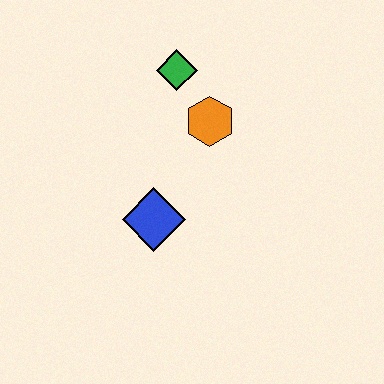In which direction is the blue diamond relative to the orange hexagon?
The blue diamond is below the orange hexagon.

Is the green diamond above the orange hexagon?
Yes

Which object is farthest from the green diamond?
The blue diamond is farthest from the green diamond.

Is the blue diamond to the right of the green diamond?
No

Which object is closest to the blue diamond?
The orange hexagon is closest to the blue diamond.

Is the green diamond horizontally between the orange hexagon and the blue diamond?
Yes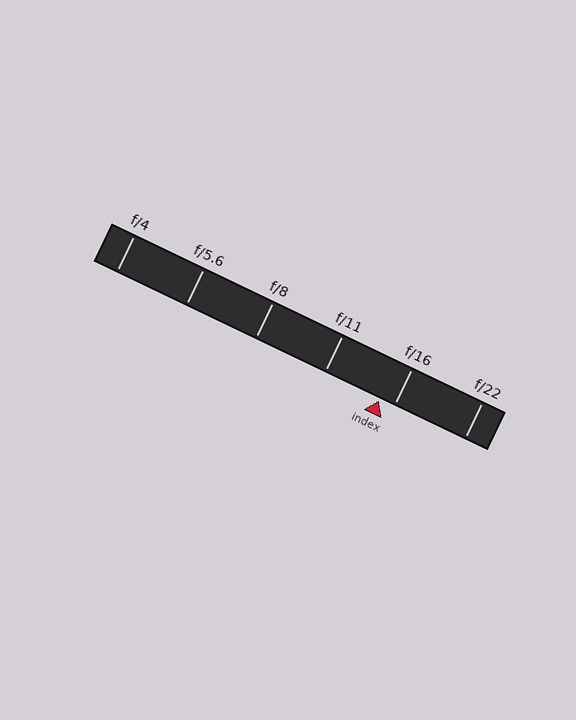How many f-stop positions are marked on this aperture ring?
There are 6 f-stop positions marked.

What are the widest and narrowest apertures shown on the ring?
The widest aperture shown is f/4 and the narrowest is f/22.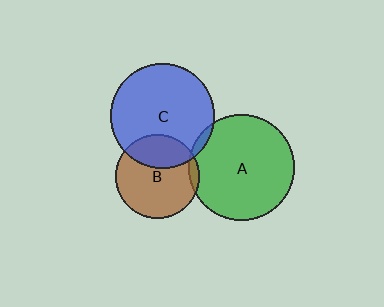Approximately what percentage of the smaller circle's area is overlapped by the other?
Approximately 30%.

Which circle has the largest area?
Circle A (green).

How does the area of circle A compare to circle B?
Approximately 1.6 times.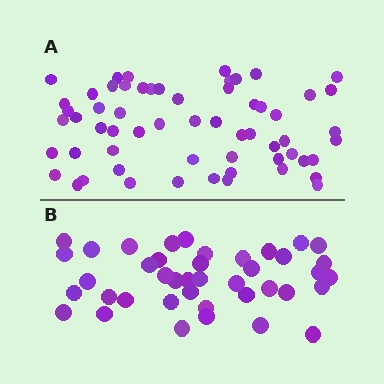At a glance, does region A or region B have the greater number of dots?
Region A (the top region) has more dots.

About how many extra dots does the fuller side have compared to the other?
Region A has approximately 20 more dots than region B.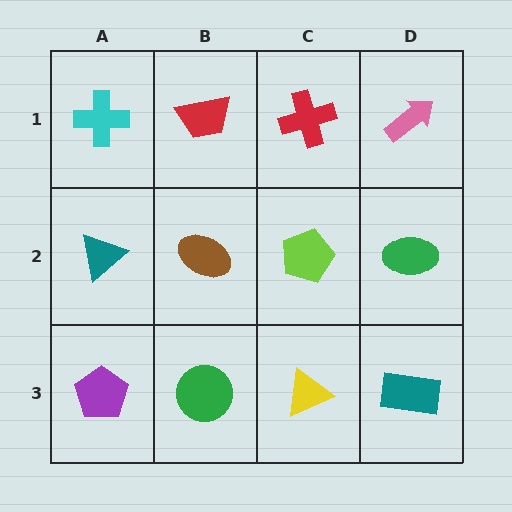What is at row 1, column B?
A red trapezoid.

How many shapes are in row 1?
4 shapes.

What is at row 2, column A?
A teal triangle.